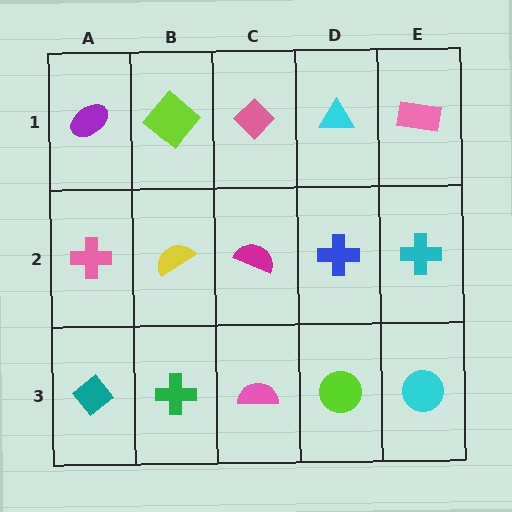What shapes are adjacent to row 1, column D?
A blue cross (row 2, column D), a pink diamond (row 1, column C), a pink rectangle (row 1, column E).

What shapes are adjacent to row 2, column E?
A pink rectangle (row 1, column E), a cyan circle (row 3, column E), a blue cross (row 2, column D).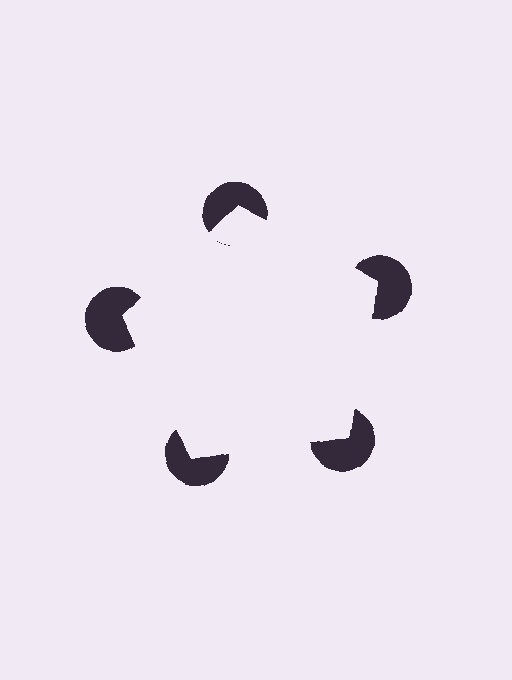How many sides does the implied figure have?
5 sides.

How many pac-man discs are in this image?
There are 5 — one at each vertex of the illusory pentagon.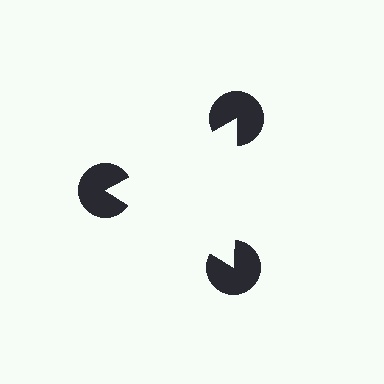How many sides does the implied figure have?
3 sides.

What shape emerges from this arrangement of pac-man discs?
An illusory triangle — its edges are inferred from the aligned wedge cuts in the pac-man discs, not physically drawn.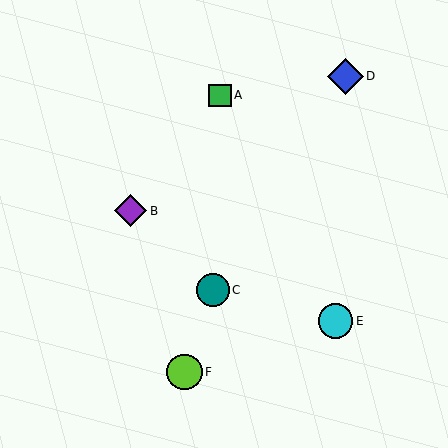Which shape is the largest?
The blue diamond (labeled D) is the largest.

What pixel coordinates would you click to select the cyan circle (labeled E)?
Click at (336, 321) to select the cyan circle E.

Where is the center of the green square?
The center of the green square is at (220, 95).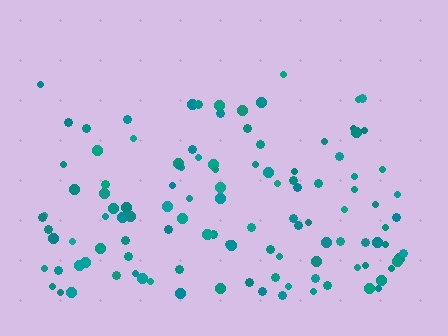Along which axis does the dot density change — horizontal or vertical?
Vertical.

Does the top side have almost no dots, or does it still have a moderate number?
Still a moderate number, just noticeably fewer than the bottom.